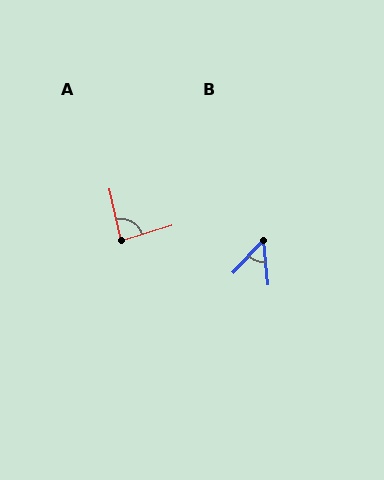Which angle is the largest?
A, at approximately 85 degrees.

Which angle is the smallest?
B, at approximately 50 degrees.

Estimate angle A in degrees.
Approximately 85 degrees.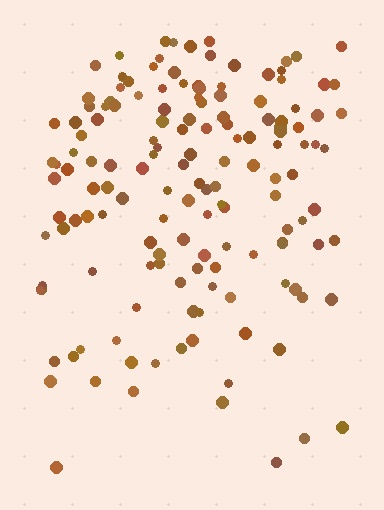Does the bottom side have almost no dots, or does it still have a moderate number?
Still a moderate number, just noticeably fewer than the top.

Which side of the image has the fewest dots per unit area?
The bottom.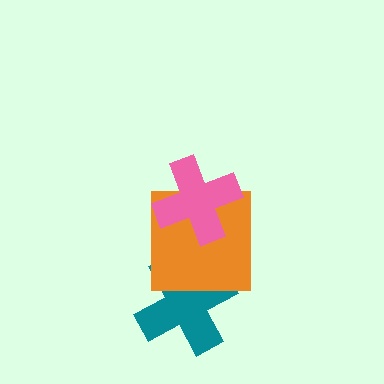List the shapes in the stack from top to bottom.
From top to bottom: the pink cross, the orange square, the teal cross.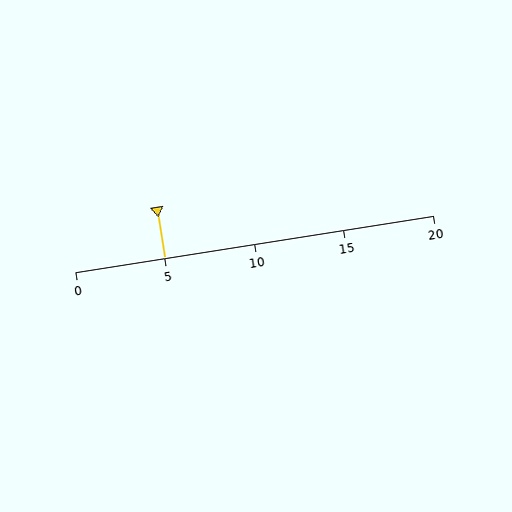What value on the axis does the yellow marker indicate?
The marker indicates approximately 5.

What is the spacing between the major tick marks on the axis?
The major ticks are spaced 5 apart.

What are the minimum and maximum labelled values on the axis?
The axis runs from 0 to 20.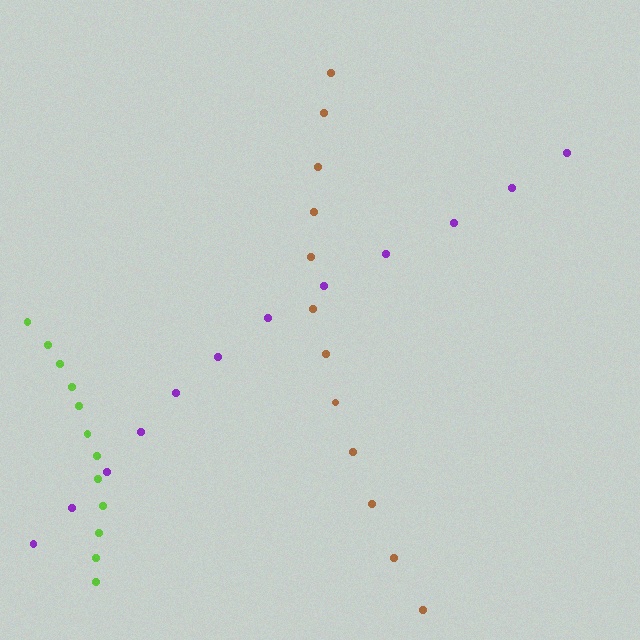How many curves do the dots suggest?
There are 3 distinct paths.